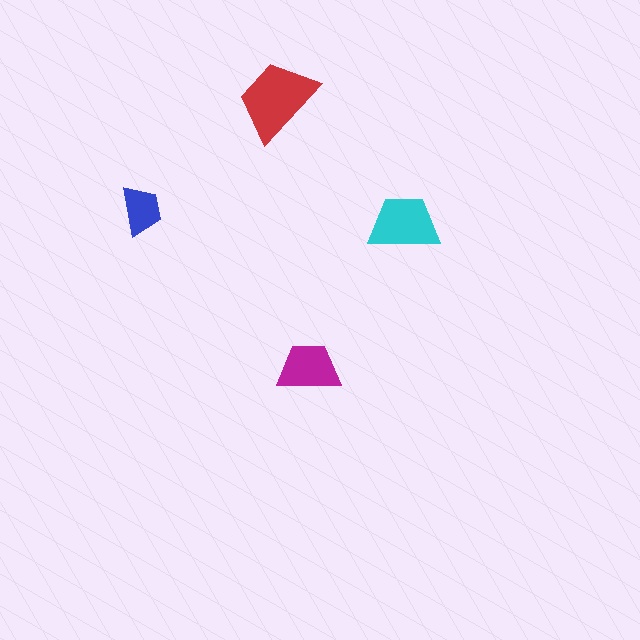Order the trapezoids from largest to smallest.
the red one, the cyan one, the magenta one, the blue one.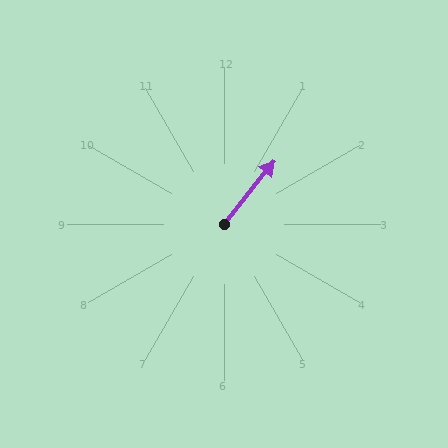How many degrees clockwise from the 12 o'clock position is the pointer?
Approximately 38 degrees.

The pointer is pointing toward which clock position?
Roughly 1 o'clock.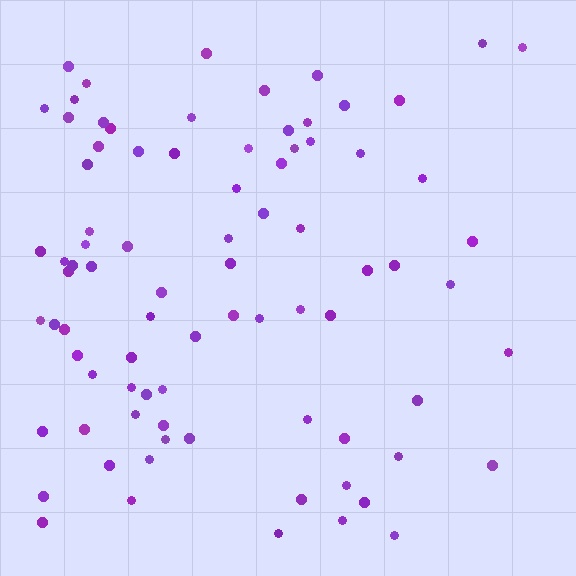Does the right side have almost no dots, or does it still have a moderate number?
Still a moderate number, just noticeably fewer than the left.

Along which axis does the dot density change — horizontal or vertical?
Horizontal.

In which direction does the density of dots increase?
From right to left, with the left side densest.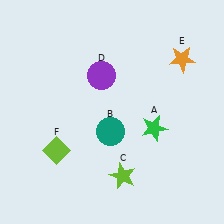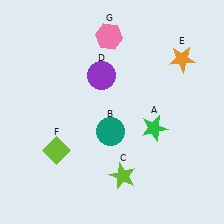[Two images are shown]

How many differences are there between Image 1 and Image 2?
There is 1 difference between the two images.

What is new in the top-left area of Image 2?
A pink hexagon (G) was added in the top-left area of Image 2.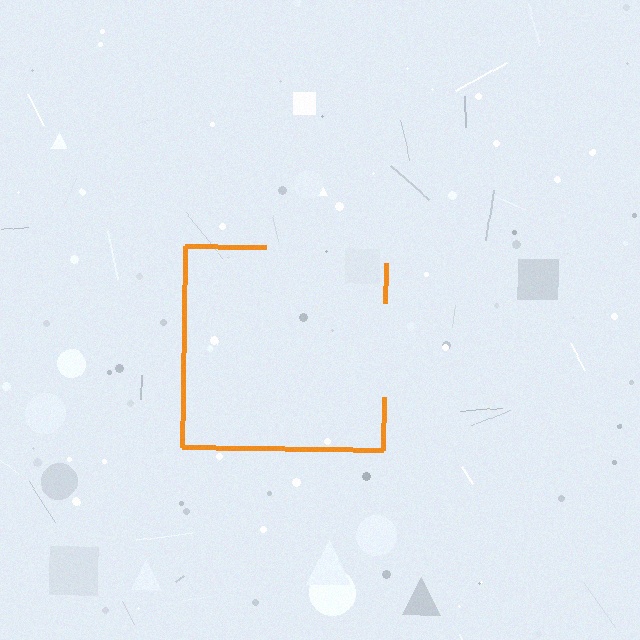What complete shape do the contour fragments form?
The contour fragments form a square.